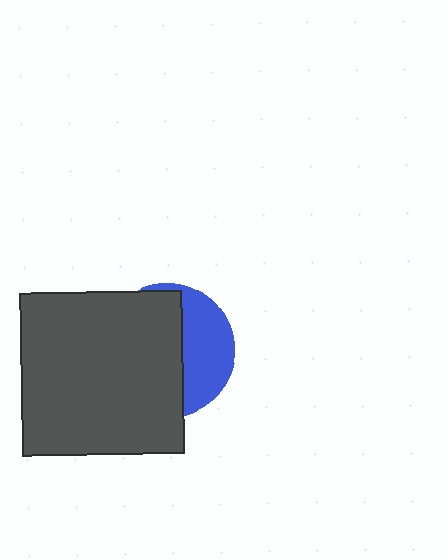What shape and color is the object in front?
The object in front is a dark gray square.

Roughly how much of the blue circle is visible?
A small part of it is visible (roughly 38%).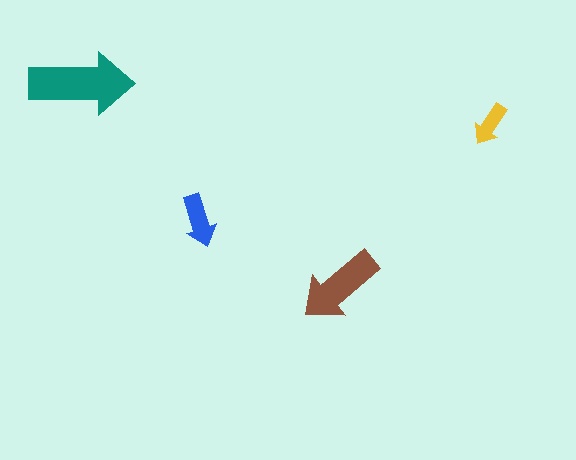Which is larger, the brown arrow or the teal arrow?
The teal one.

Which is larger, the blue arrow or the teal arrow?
The teal one.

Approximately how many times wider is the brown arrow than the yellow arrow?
About 2 times wider.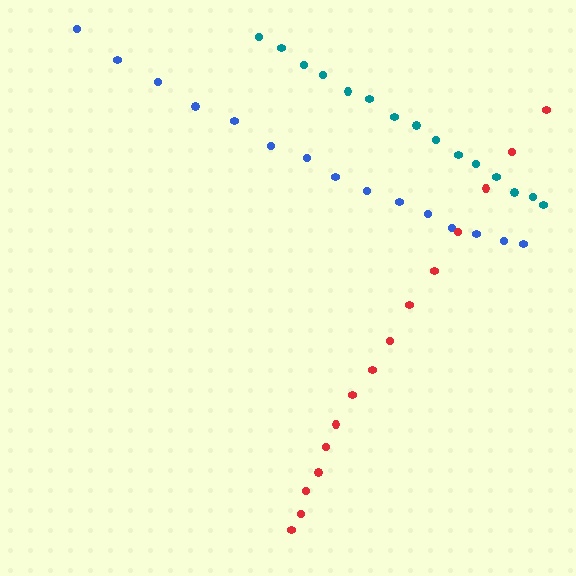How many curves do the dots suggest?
There are 3 distinct paths.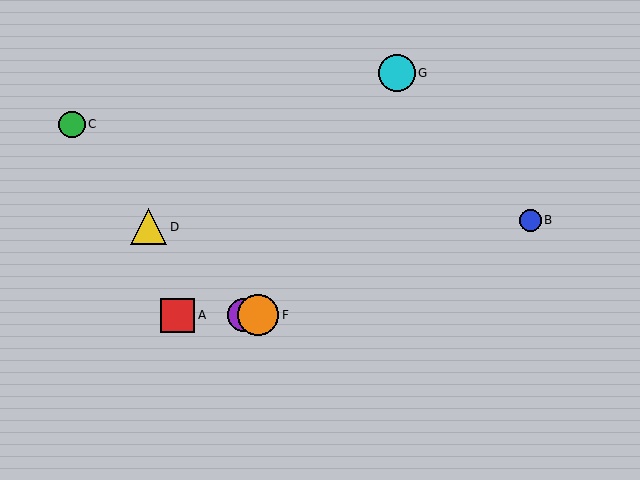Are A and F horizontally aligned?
Yes, both are at y≈315.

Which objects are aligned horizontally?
Objects A, E, F are aligned horizontally.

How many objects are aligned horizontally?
3 objects (A, E, F) are aligned horizontally.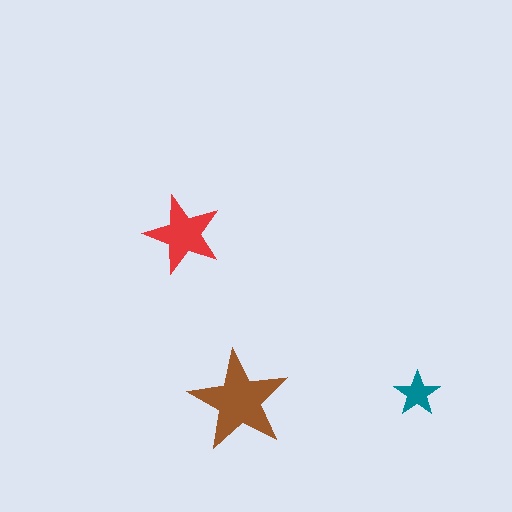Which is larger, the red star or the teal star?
The red one.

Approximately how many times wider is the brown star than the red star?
About 1.5 times wider.